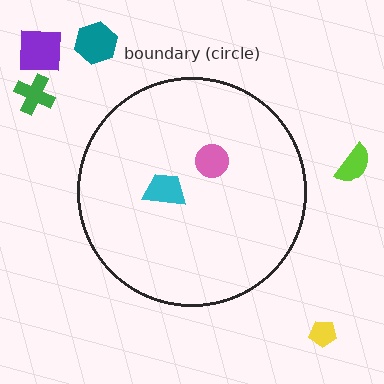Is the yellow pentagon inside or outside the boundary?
Outside.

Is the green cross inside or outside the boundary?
Outside.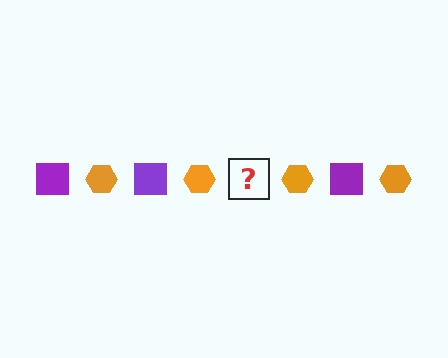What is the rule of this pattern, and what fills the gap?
The rule is that the pattern alternates between purple square and orange hexagon. The gap should be filled with a purple square.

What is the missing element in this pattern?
The missing element is a purple square.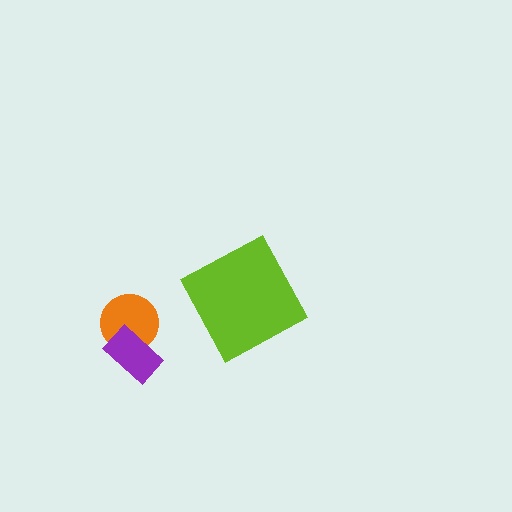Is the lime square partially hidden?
No, no other shape covers it.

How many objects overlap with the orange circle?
1 object overlaps with the orange circle.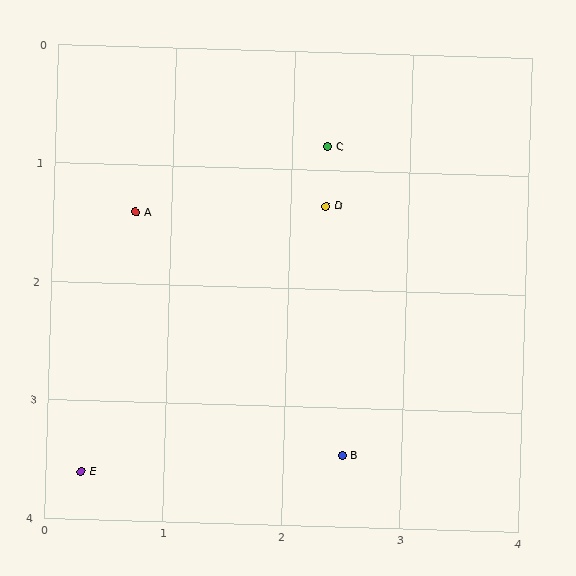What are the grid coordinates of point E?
Point E is at approximately (0.3, 3.6).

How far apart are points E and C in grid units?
Points E and C are about 3.4 grid units apart.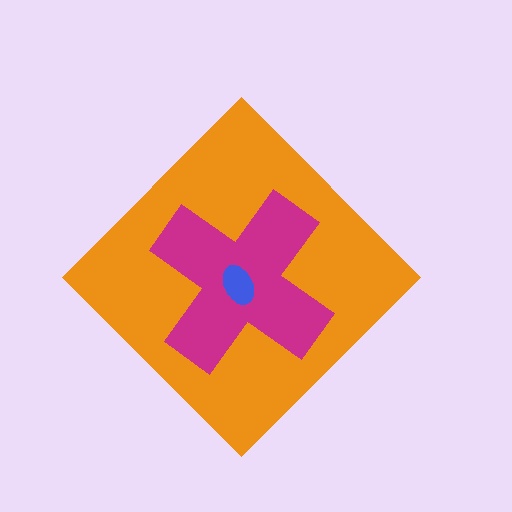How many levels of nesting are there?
3.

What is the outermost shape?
The orange diamond.